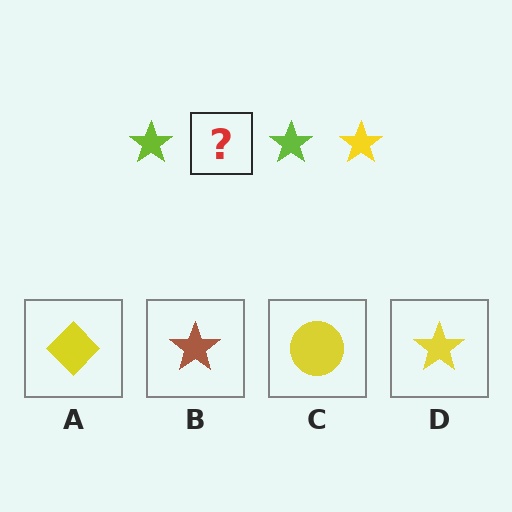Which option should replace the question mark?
Option D.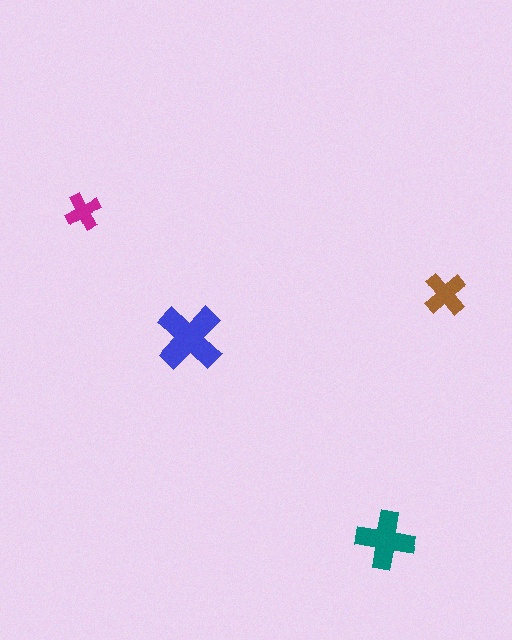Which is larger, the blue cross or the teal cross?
The blue one.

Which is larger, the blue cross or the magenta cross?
The blue one.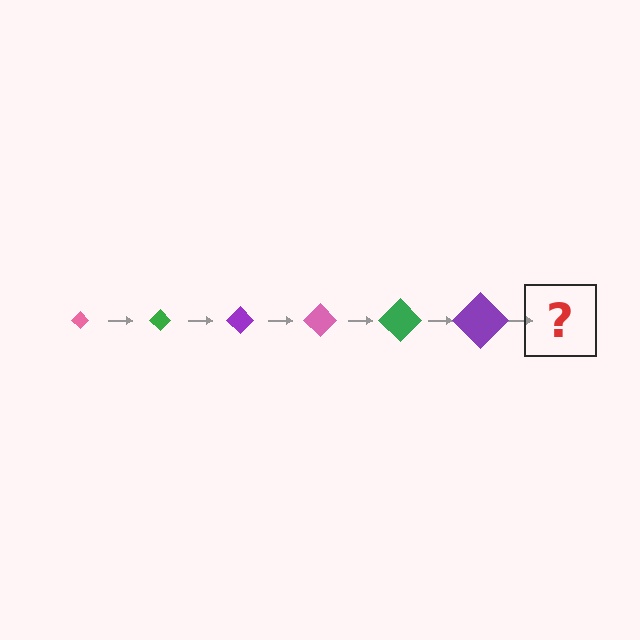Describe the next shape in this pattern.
It should be a pink diamond, larger than the previous one.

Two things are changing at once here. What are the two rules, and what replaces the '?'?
The two rules are that the diamond grows larger each step and the color cycles through pink, green, and purple. The '?' should be a pink diamond, larger than the previous one.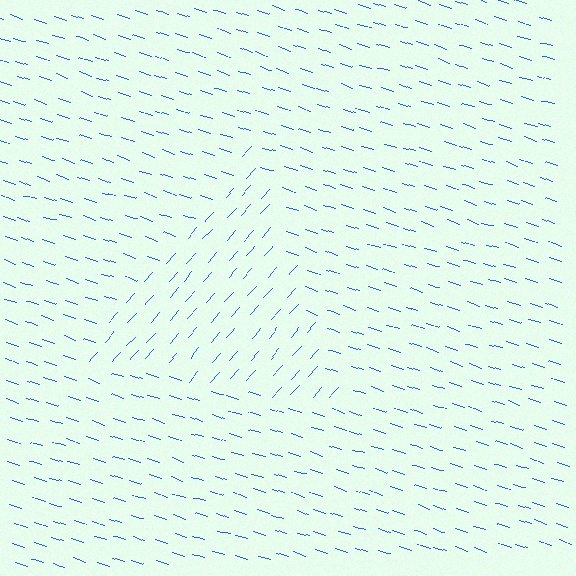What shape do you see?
I see a triangle.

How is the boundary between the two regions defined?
The boundary is defined purely by a change in line orientation (approximately 66 degrees difference). All lines are the same color and thickness.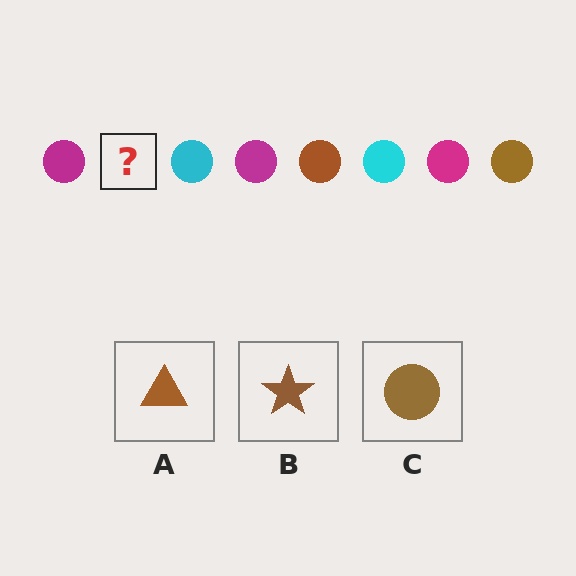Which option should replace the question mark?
Option C.